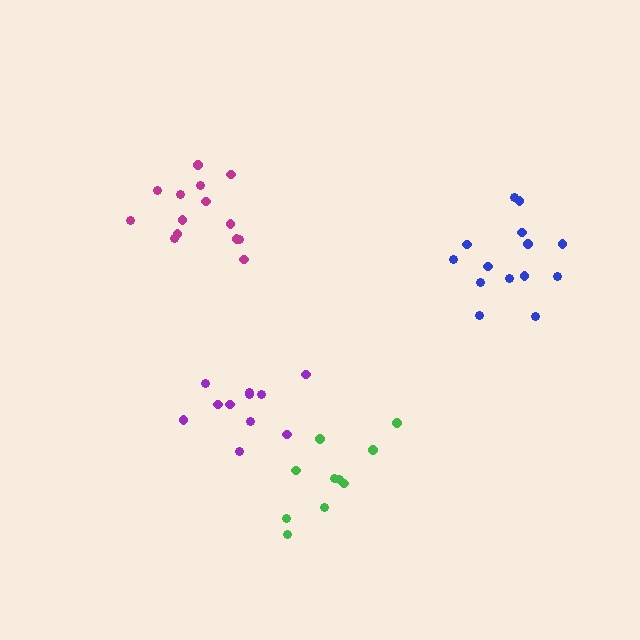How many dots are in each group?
Group 1: 11 dots, Group 2: 14 dots, Group 3: 14 dots, Group 4: 10 dots (49 total).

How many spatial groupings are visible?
There are 4 spatial groupings.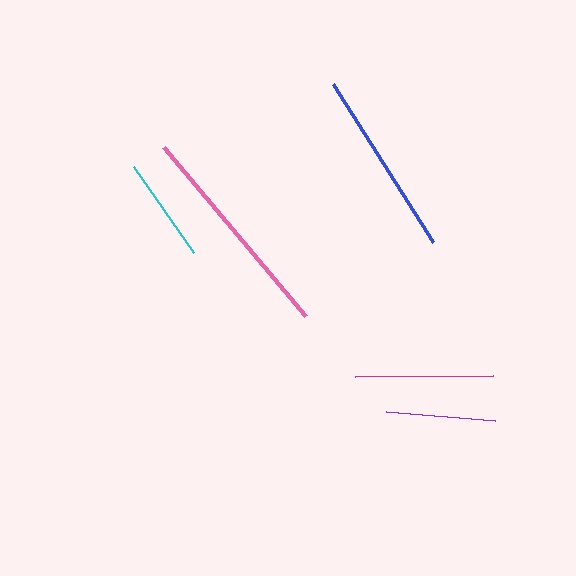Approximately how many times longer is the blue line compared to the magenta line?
The blue line is approximately 1.3 times the length of the magenta line.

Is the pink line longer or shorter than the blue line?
The pink line is longer than the blue line.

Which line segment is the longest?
The pink line is the longest at approximately 221 pixels.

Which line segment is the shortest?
The cyan line is the shortest at approximately 105 pixels.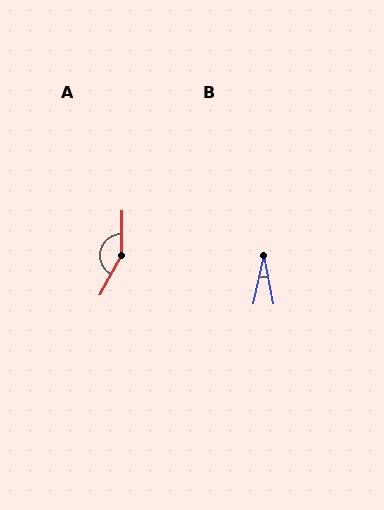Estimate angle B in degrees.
Approximately 23 degrees.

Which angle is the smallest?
B, at approximately 23 degrees.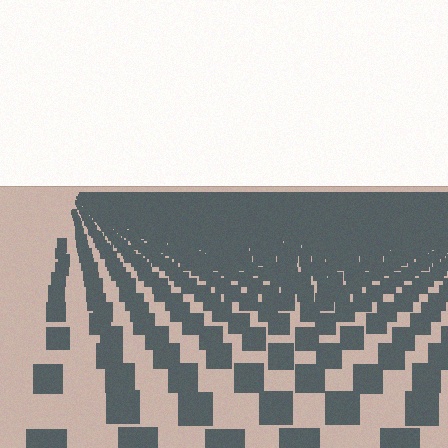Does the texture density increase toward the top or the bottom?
Density increases toward the top.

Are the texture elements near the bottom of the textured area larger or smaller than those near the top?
Larger. Near the bottom, elements are closer to the viewer and appear at a bigger on-screen size.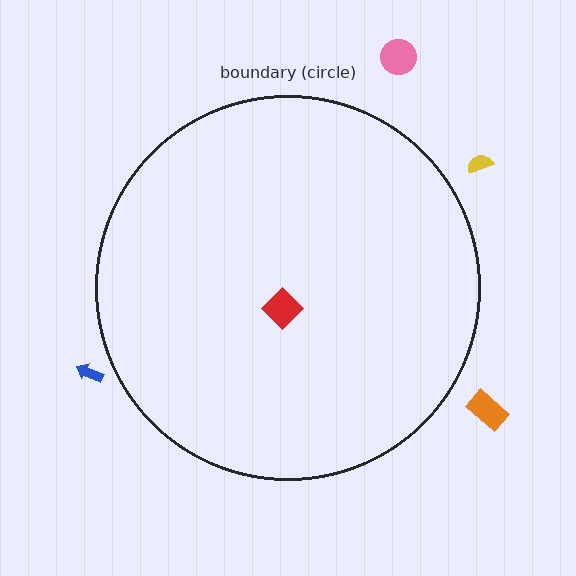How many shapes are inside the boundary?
1 inside, 4 outside.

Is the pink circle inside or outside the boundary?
Outside.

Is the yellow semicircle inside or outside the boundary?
Outside.